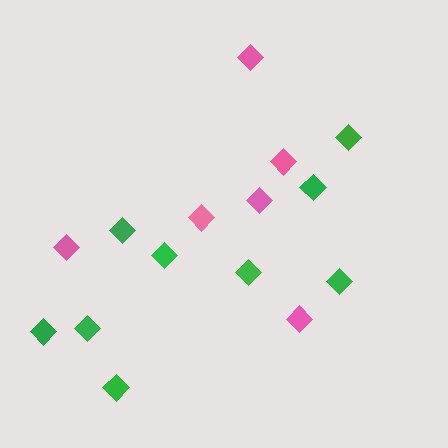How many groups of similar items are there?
There are 2 groups: one group of pink diamonds (6) and one group of green diamonds (9).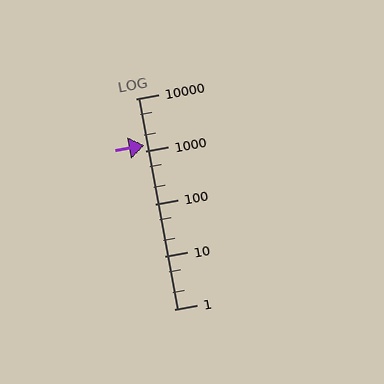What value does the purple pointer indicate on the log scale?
The pointer indicates approximately 1300.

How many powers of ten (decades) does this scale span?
The scale spans 4 decades, from 1 to 10000.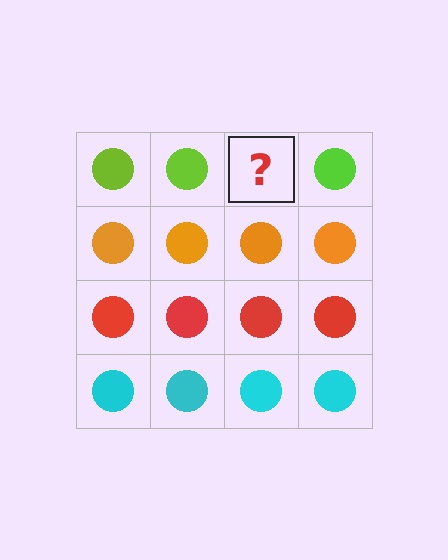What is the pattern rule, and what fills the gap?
The rule is that each row has a consistent color. The gap should be filled with a lime circle.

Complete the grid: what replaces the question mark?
The question mark should be replaced with a lime circle.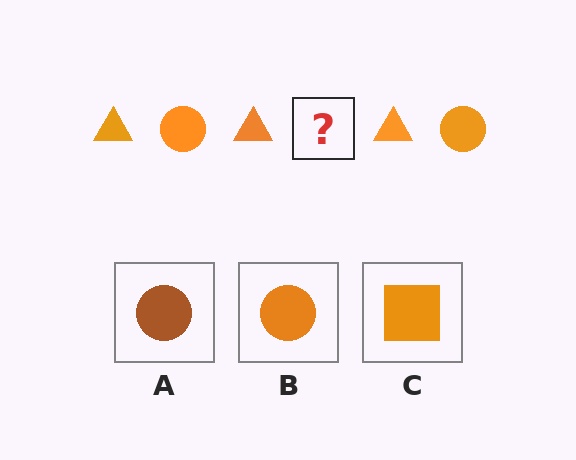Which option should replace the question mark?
Option B.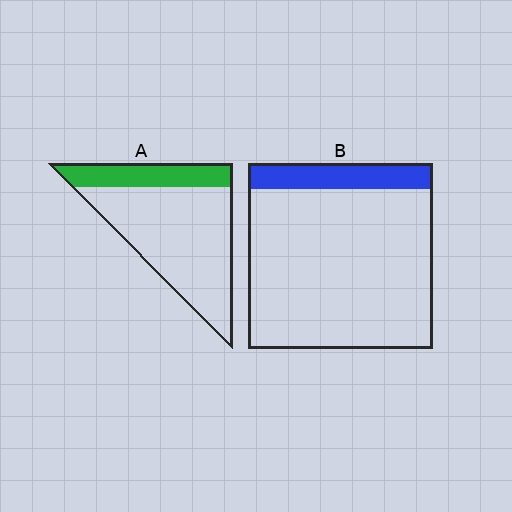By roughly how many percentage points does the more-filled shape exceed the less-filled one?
By roughly 10 percentage points (A over B).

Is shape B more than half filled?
No.